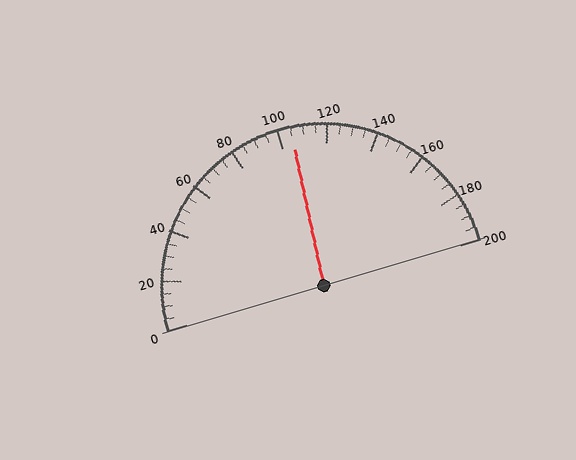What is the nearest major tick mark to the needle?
The nearest major tick mark is 100.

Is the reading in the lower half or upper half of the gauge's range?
The reading is in the upper half of the range (0 to 200).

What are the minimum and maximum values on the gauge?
The gauge ranges from 0 to 200.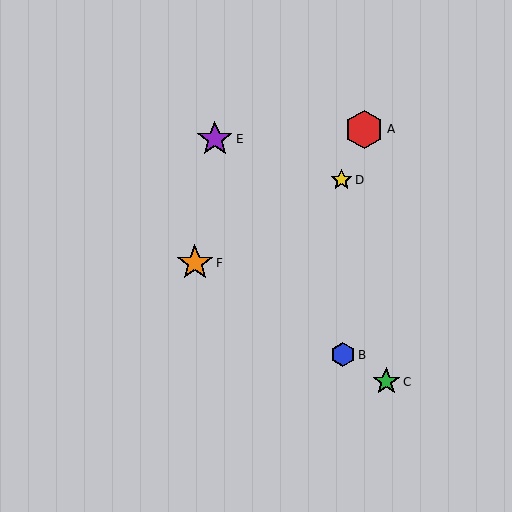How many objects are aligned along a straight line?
3 objects (B, C, F) are aligned along a straight line.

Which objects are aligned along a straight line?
Objects B, C, F are aligned along a straight line.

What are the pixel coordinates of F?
Object F is at (195, 263).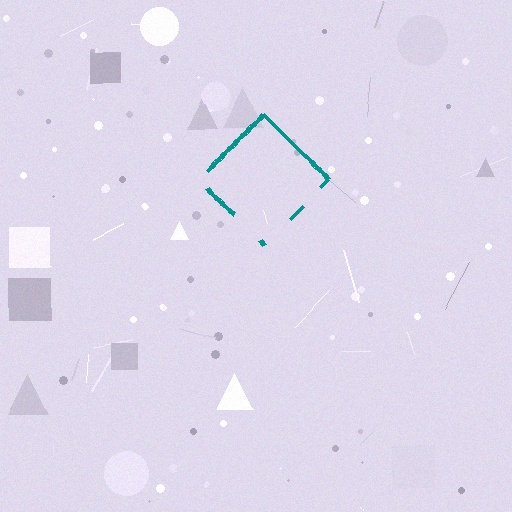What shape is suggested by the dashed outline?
The dashed outline suggests a diamond.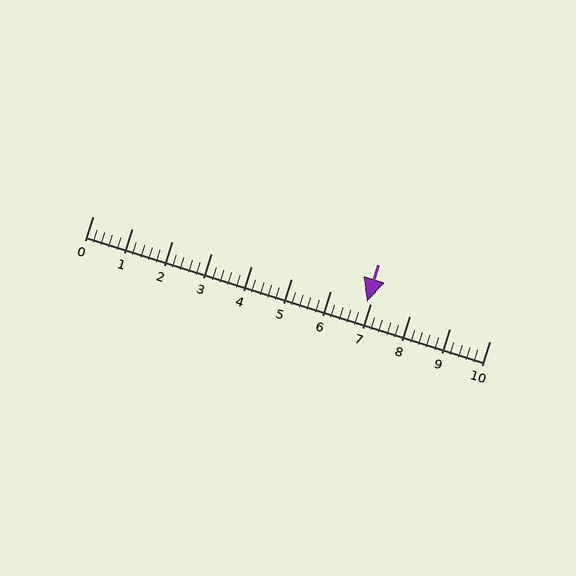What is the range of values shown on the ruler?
The ruler shows values from 0 to 10.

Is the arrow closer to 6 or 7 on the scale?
The arrow is closer to 7.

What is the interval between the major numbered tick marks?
The major tick marks are spaced 1 units apart.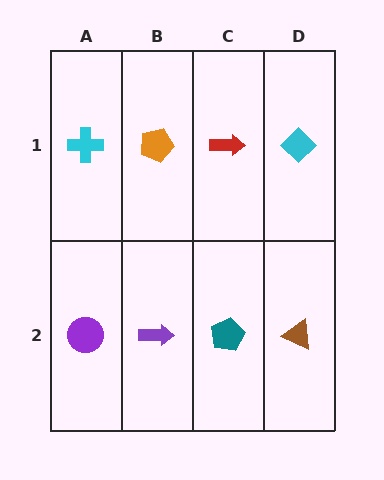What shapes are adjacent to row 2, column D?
A cyan diamond (row 1, column D), a teal pentagon (row 2, column C).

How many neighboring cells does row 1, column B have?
3.